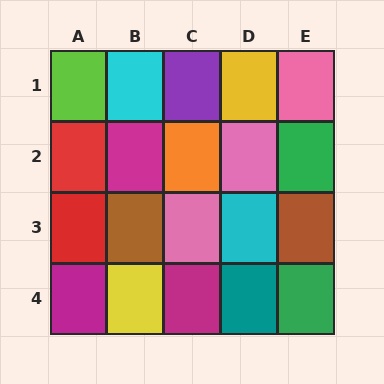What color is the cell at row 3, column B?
Brown.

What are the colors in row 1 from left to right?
Lime, cyan, purple, yellow, pink.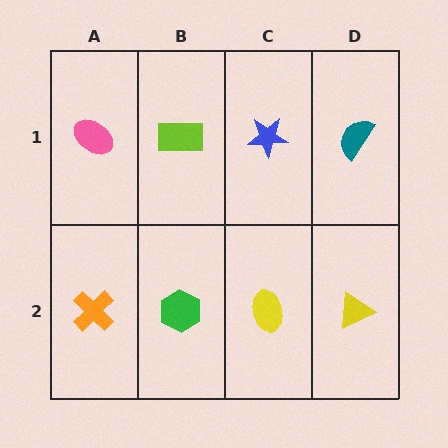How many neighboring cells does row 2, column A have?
2.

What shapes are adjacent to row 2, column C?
A blue star (row 1, column C), a green hexagon (row 2, column B), a yellow triangle (row 2, column D).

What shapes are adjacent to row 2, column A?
A pink ellipse (row 1, column A), a green hexagon (row 2, column B).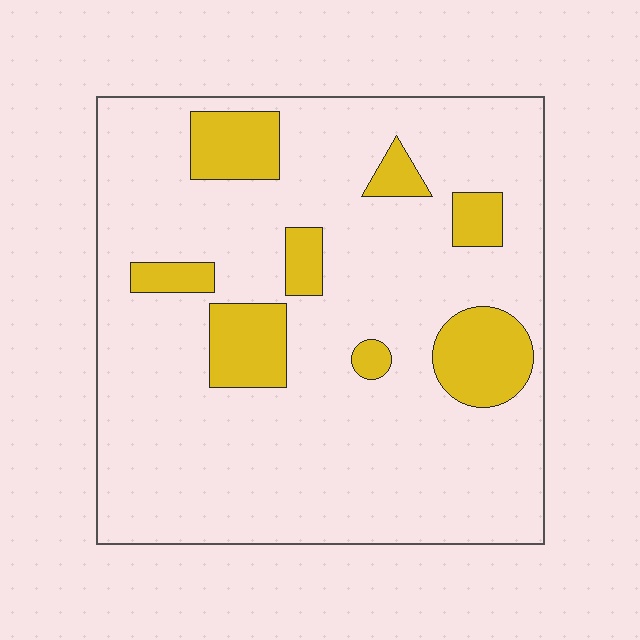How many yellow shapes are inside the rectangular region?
8.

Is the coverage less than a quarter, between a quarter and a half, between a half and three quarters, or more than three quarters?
Less than a quarter.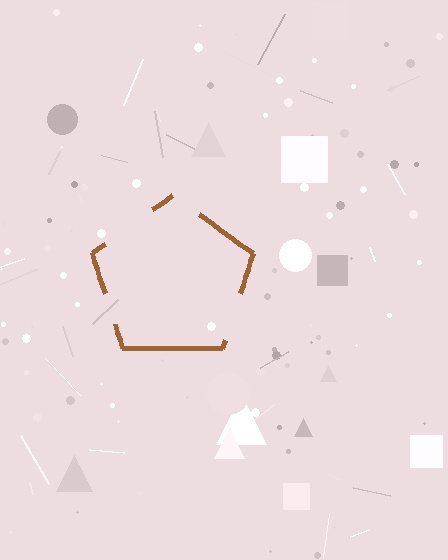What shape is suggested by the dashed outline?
The dashed outline suggests a pentagon.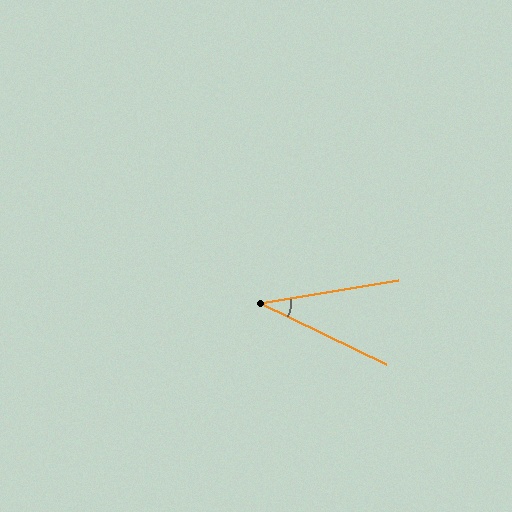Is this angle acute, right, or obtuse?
It is acute.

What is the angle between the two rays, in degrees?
Approximately 35 degrees.